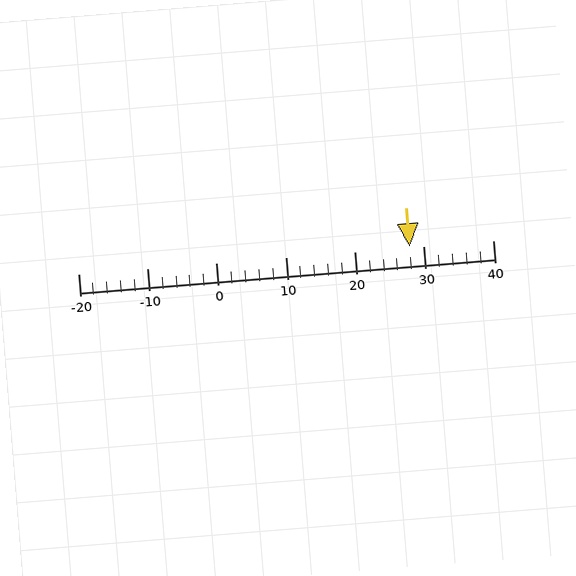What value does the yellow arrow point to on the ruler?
The yellow arrow points to approximately 28.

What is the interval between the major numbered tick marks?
The major tick marks are spaced 10 units apart.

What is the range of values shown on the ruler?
The ruler shows values from -20 to 40.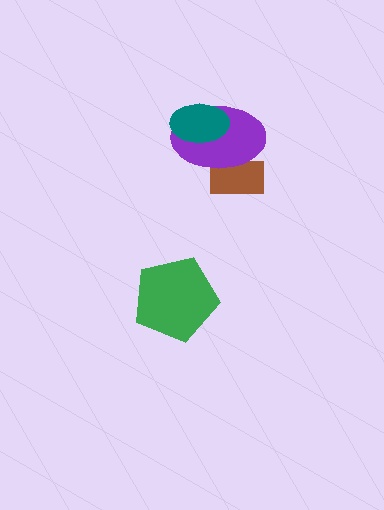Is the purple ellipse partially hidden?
Yes, it is partially covered by another shape.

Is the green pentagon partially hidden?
No, no other shape covers it.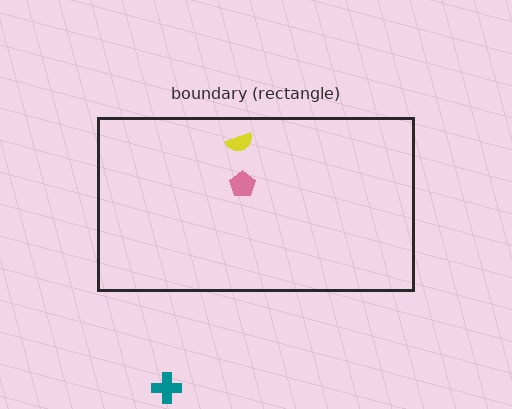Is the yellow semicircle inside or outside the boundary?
Inside.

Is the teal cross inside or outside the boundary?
Outside.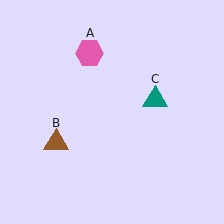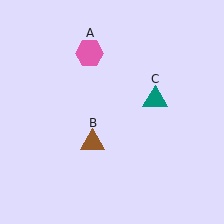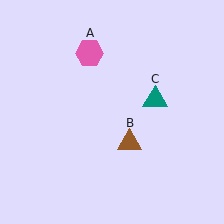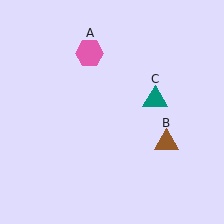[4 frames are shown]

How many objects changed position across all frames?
1 object changed position: brown triangle (object B).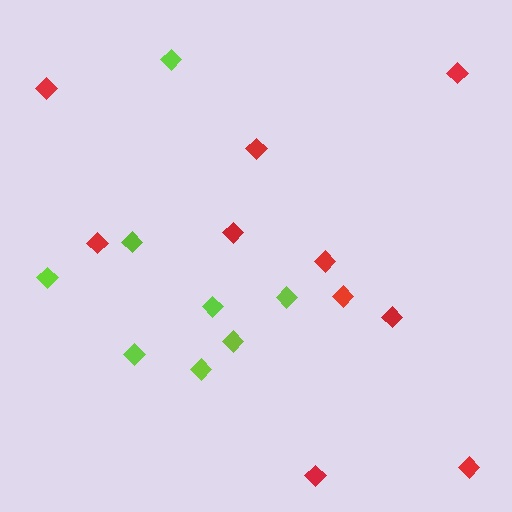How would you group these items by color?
There are 2 groups: one group of lime diamonds (8) and one group of red diamonds (10).